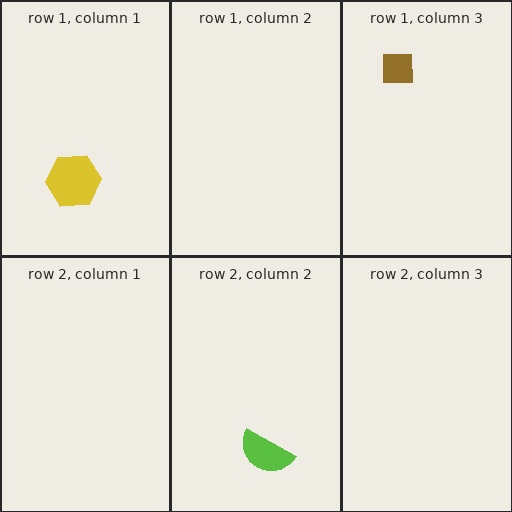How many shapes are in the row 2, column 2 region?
1.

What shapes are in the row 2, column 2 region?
The lime semicircle.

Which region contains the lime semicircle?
The row 2, column 2 region.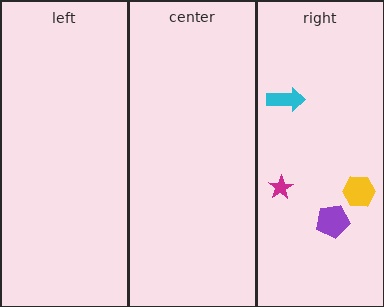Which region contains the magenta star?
The right region.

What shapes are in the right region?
The cyan arrow, the purple pentagon, the yellow hexagon, the magenta star.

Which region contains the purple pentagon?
The right region.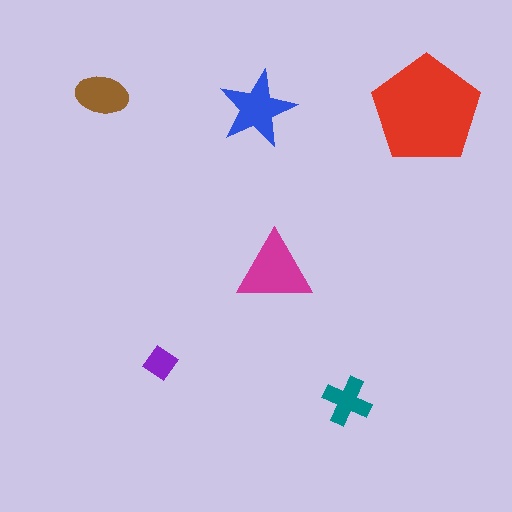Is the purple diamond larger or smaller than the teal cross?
Smaller.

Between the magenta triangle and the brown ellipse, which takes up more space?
The magenta triangle.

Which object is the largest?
The red pentagon.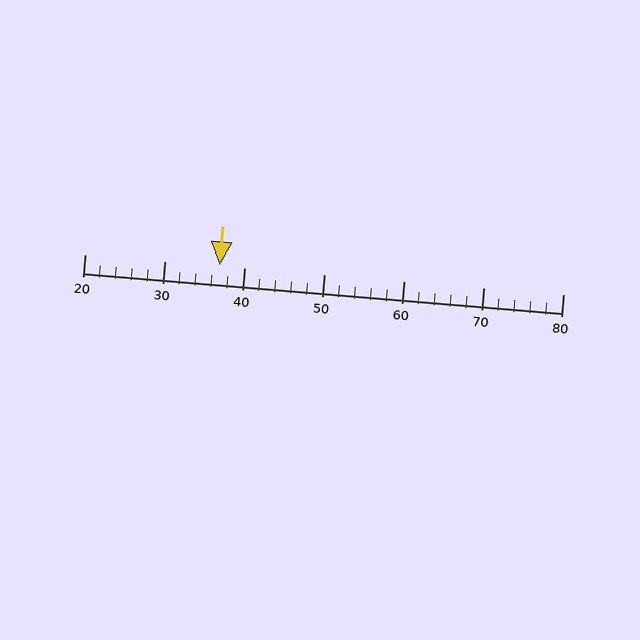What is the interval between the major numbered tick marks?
The major tick marks are spaced 10 units apart.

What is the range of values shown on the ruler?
The ruler shows values from 20 to 80.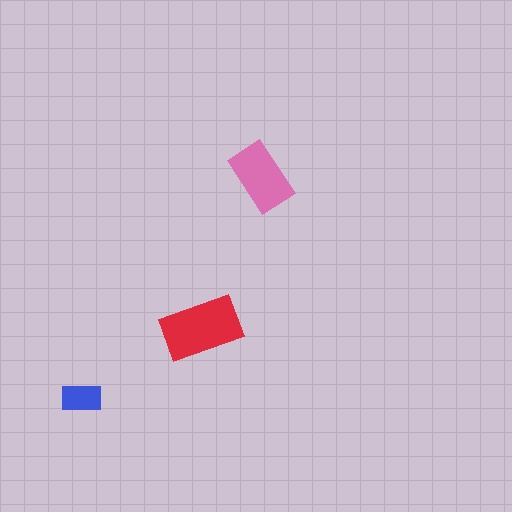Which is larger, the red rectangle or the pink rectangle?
The red one.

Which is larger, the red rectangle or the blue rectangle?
The red one.